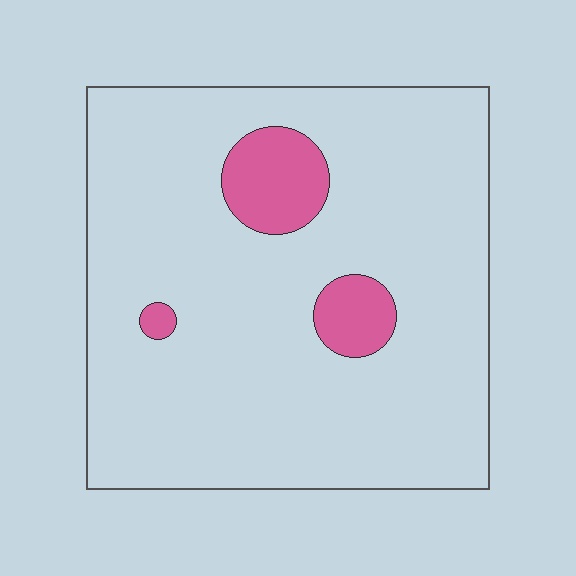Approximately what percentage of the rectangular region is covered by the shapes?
Approximately 10%.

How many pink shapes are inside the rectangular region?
3.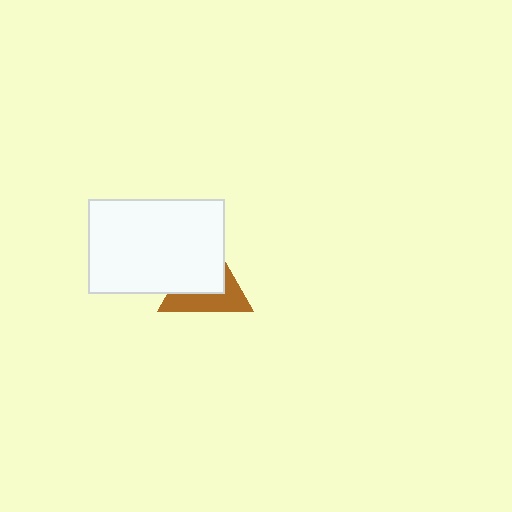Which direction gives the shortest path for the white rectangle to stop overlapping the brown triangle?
Moving toward the upper-left gives the shortest separation.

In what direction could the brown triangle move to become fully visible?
The brown triangle could move toward the lower-right. That would shift it out from behind the white rectangle entirely.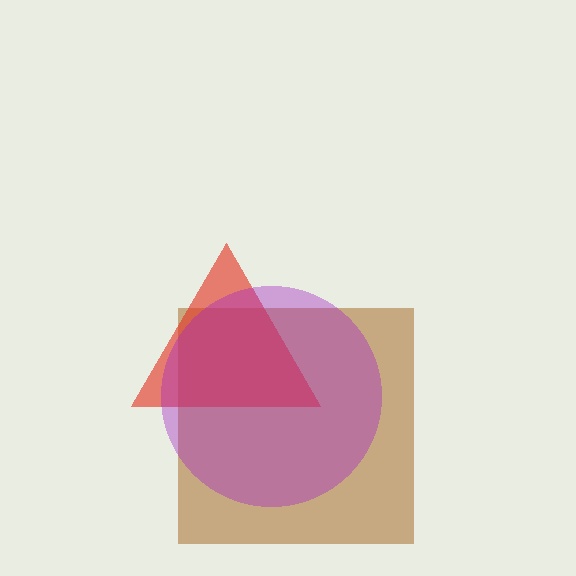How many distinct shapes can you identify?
There are 3 distinct shapes: a brown square, a red triangle, a purple circle.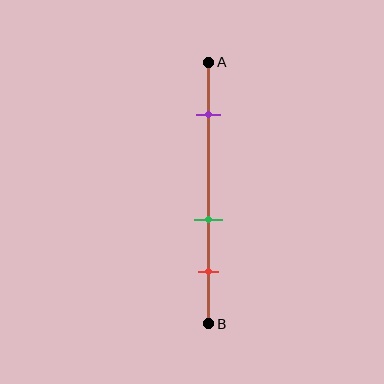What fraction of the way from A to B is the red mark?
The red mark is approximately 80% (0.8) of the way from A to B.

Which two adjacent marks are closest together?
The green and red marks are the closest adjacent pair.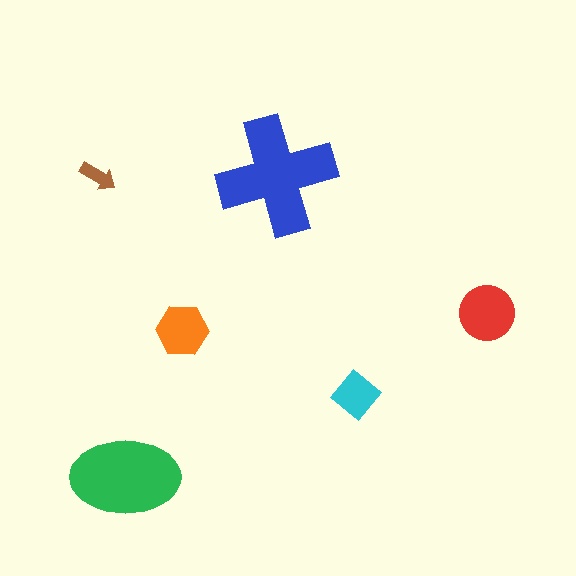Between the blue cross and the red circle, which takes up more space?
The blue cross.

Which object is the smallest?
The brown arrow.